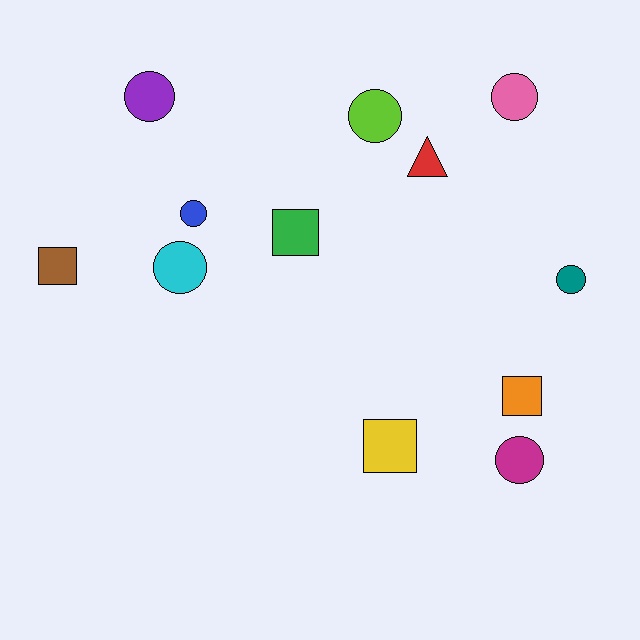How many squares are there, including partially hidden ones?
There are 4 squares.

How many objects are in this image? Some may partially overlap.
There are 12 objects.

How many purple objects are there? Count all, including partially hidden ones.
There is 1 purple object.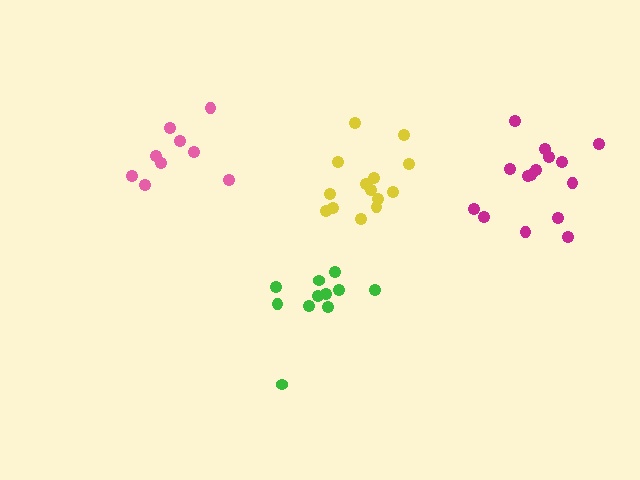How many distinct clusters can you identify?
There are 4 distinct clusters.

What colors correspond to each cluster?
The clusters are colored: yellow, pink, magenta, green.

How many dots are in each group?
Group 1: 14 dots, Group 2: 9 dots, Group 3: 15 dots, Group 4: 11 dots (49 total).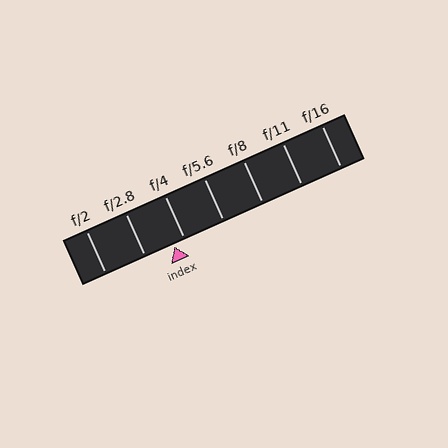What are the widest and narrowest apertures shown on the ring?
The widest aperture shown is f/2 and the narrowest is f/16.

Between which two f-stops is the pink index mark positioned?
The index mark is between f/2.8 and f/4.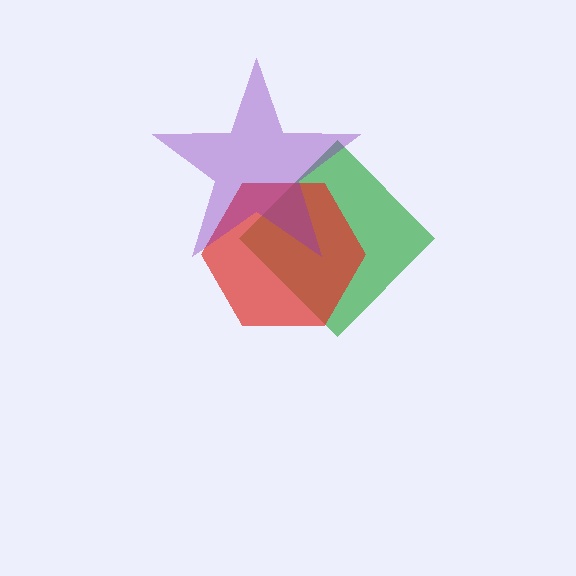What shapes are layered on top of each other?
The layered shapes are: a green diamond, a red hexagon, a purple star.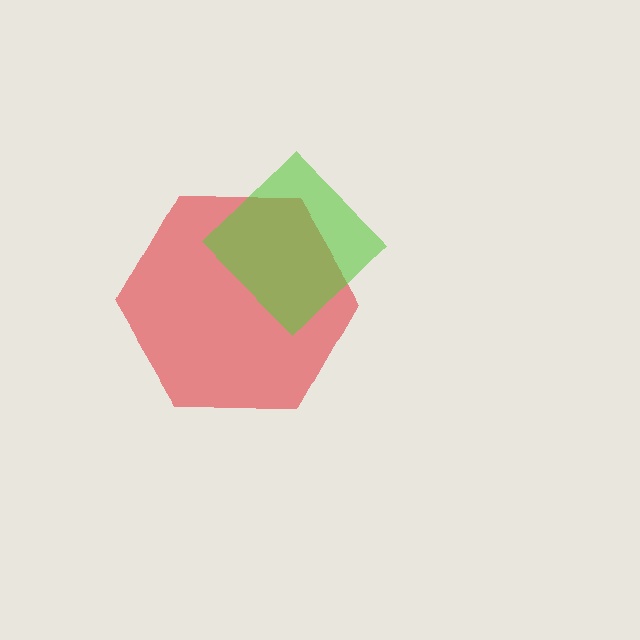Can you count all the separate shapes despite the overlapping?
Yes, there are 2 separate shapes.